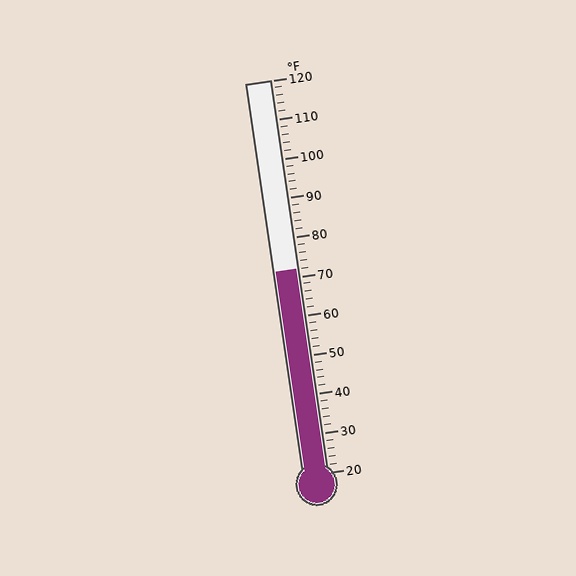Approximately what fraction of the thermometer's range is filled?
The thermometer is filled to approximately 50% of its range.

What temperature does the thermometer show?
The thermometer shows approximately 72°F.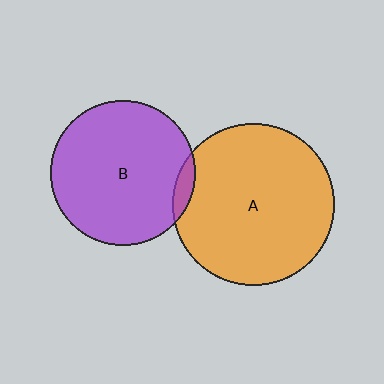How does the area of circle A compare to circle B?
Approximately 1.2 times.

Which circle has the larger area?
Circle A (orange).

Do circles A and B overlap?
Yes.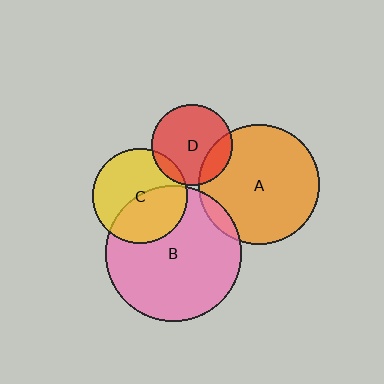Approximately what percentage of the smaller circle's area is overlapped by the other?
Approximately 5%.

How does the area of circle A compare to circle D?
Approximately 2.3 times.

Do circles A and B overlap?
Yes.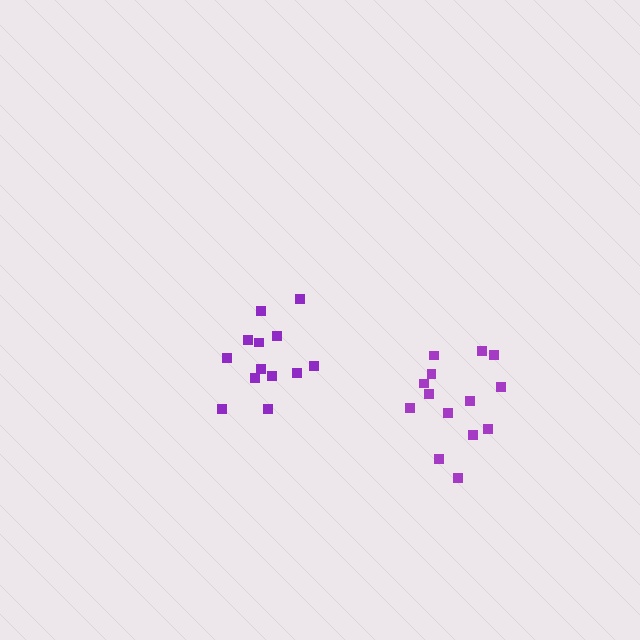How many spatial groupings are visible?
There are 2 spatial groupings.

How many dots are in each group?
Group 1: 14 dots, Group 2: 13 dots (27 total).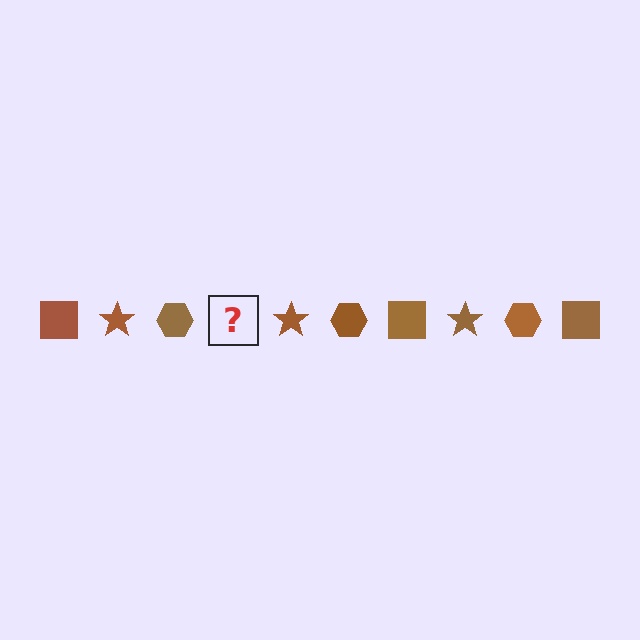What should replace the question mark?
The question mark should be replaced with a brown square.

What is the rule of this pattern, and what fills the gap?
The rule is that the pattern cycles through square, star, hexagon shapes in brown. The gap should be filled with a brown square.